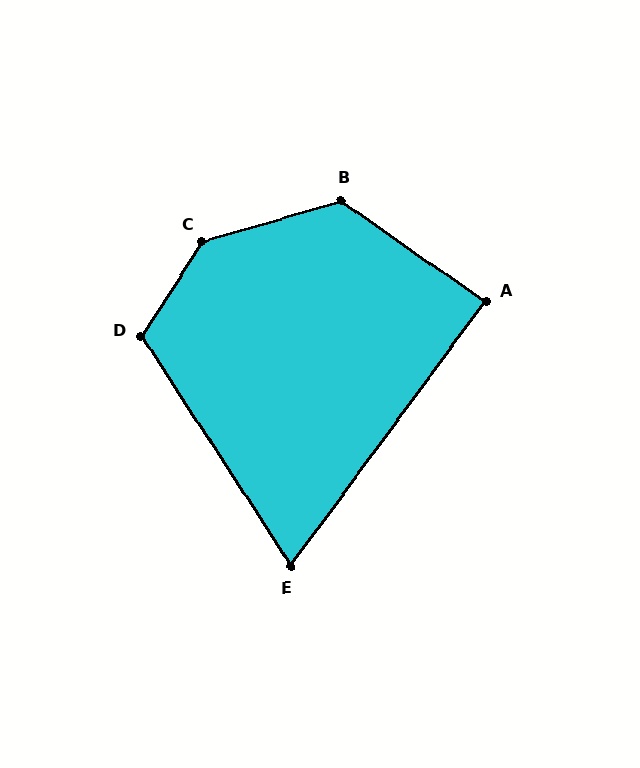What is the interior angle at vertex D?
Approximately 114 degrees (obtuse).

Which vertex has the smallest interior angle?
E, at approximately 69 degrees.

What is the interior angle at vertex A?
Approximately 89 degrees (approximately right).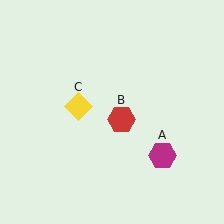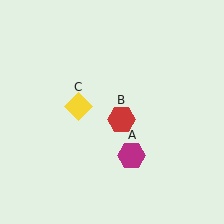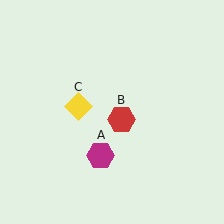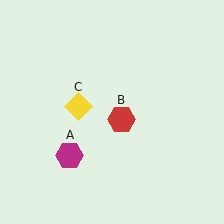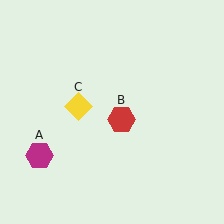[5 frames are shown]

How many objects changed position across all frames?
1 object changed position: magenta hexagon (object A).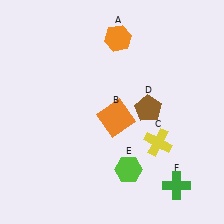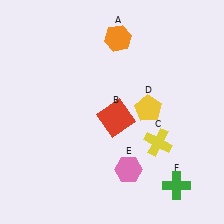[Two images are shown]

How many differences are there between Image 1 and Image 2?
There are 3 differences between the two images.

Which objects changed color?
B changed from orange to red. D changed from brown to yellow. E changed from lime to pink.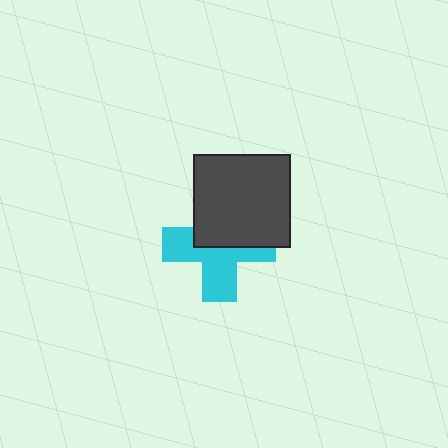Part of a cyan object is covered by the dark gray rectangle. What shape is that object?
It is a cross.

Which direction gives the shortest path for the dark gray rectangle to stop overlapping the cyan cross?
Moving up gives the shortest separation.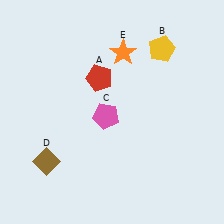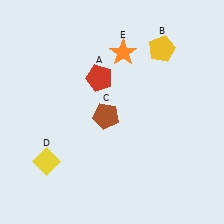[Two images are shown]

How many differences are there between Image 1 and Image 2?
There are 2 differences between the two images.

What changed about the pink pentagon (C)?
In Image 1, C is pink. In Image 2, it changed to brown.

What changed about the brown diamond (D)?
In Image 1, D is brown. In Image 2, it changed to yellow.